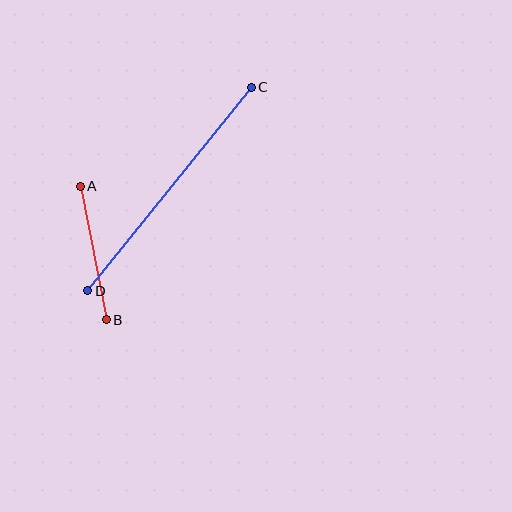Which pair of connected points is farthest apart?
Points C and D are farthest apart.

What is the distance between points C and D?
The distance is approximately 261 pixels.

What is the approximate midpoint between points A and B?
The midpoint is at approximately (93, 253) pixels.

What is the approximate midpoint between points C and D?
The midpoint is at approximately (170, 189) pixels.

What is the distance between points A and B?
The distance is approximately 136 pixels.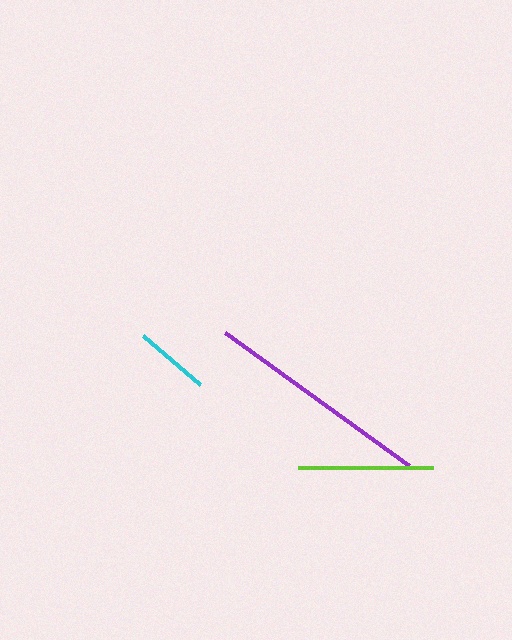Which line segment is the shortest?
The cyan line is the shortest at approximately 75 pixels.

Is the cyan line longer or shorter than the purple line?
The purple line is longer than the cyan line.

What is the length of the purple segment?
The purple segment is approximately 227 pixels long.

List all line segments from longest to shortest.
From longest to shortest: purple, lime, cyan.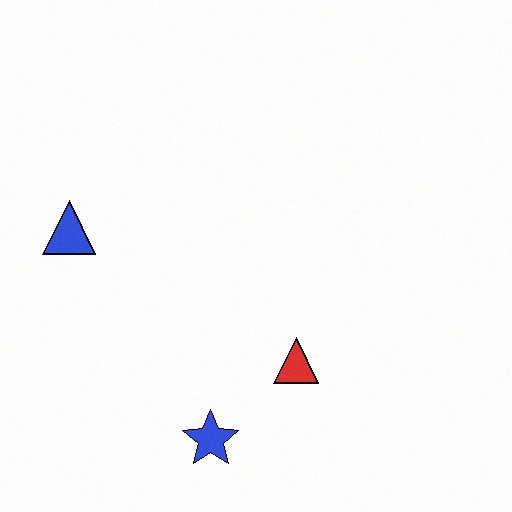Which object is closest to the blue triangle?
The blue star is closest to the blue triangle.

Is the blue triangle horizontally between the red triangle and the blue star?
No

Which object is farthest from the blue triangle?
The red triangle is farthest from the blue triangle.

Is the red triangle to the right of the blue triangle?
Yes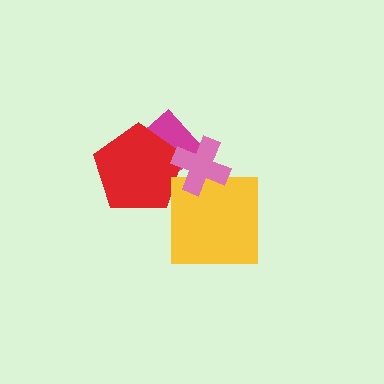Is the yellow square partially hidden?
Yes, it is partially covered by another shape.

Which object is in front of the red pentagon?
The pink cross is in front of the red pentagon.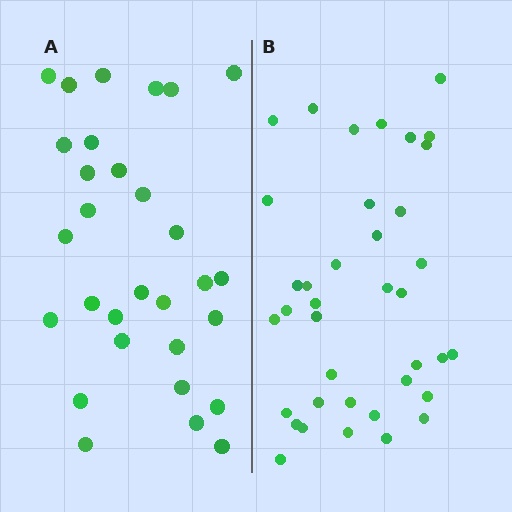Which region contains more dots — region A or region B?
Region B (the right region) has more dots.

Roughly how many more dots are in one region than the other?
Region B has roughly 8 or so more dots than region A.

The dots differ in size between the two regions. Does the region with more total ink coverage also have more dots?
No. Region A has more total ink coverage because its dots are larger, but region B actually contains more individual dots. Total area can be misleading — the number of items is what matters here.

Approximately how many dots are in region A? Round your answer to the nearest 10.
About 30 dots.